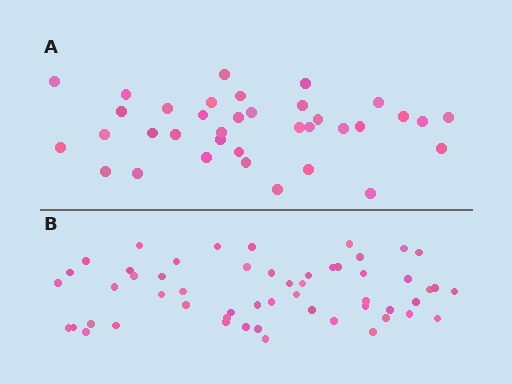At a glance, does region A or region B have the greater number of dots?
Region B (the bottom region) has more dots.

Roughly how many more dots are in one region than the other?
Region B has approximately 20 more dots than region A.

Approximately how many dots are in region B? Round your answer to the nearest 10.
About 50 dots. (The exact count is 54, which rounds to 50.)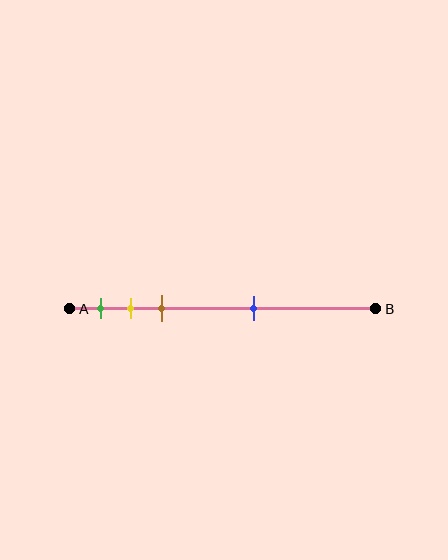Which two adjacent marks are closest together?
The yellow and brown marks are the closest adjacent pair.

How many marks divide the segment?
There are 4 marks dividing the segment.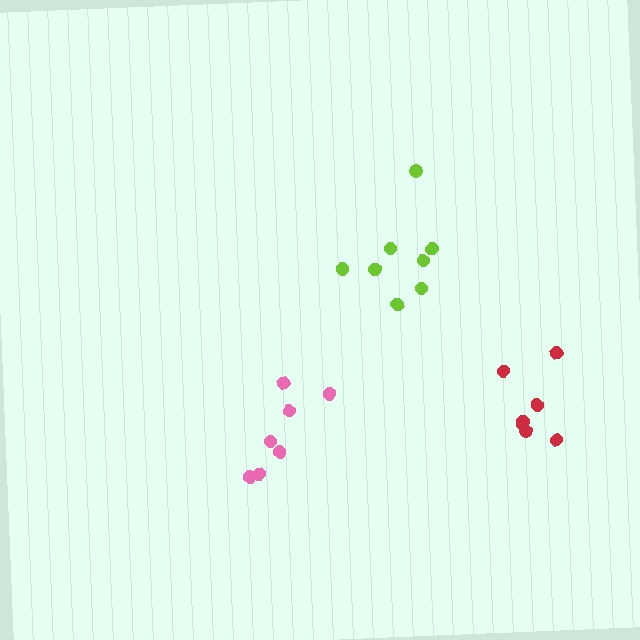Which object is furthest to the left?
The pink cluster is leftmost.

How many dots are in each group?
Group 1: 7 dots, Group 2: 8 dots, Group 3: 7 dots (22 total).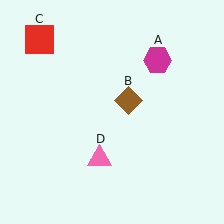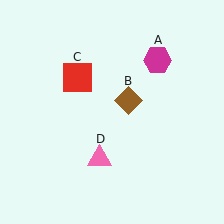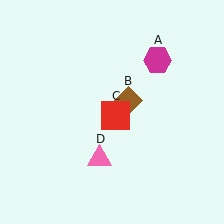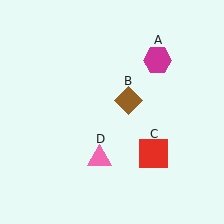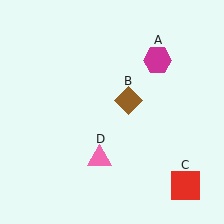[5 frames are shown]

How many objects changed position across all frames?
1 object changed position: red square (object C).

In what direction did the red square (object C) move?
The red square (object C) moved down and to the right.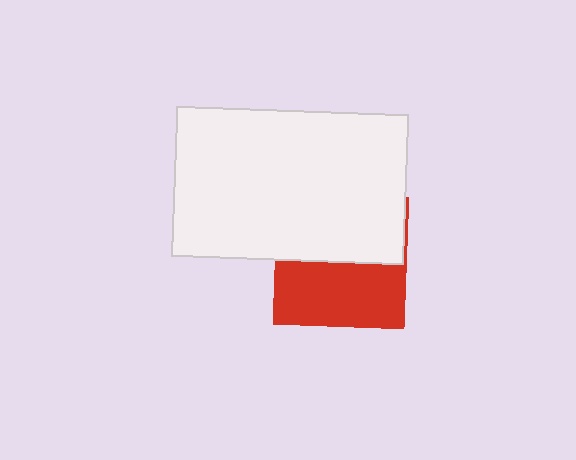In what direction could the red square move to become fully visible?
The red square could move down. That would shift it out from behind the white rectangle entirely.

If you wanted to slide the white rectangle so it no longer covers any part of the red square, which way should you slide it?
Slide it up — that is the most direct way to separate the two shapes.